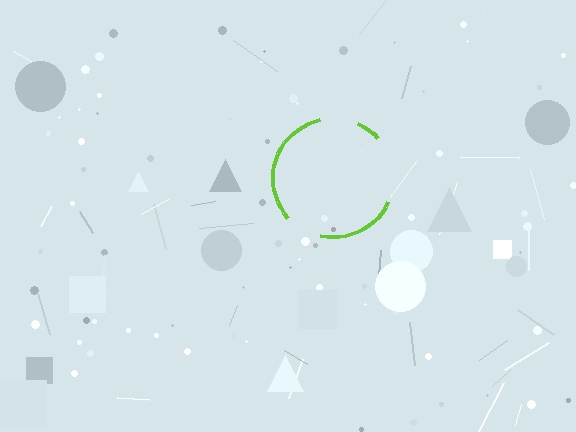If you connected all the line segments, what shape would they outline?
They would outline a circle.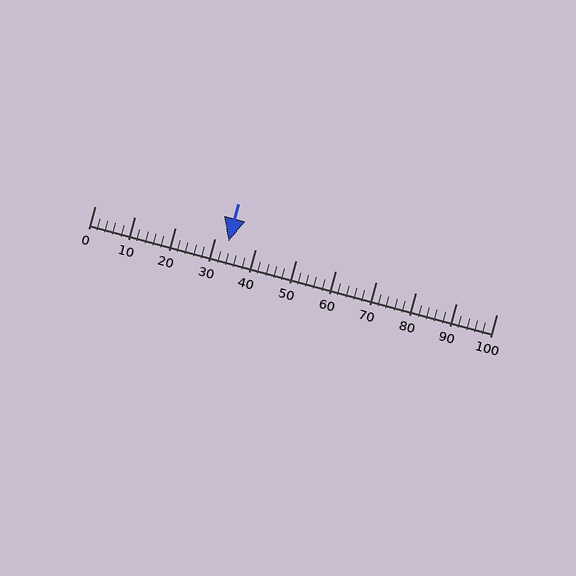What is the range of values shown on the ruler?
The ruler shows values from 0 to 100.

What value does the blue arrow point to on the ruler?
The blue arrow points to approximately 33.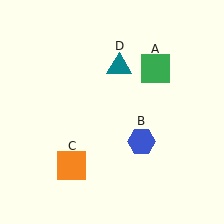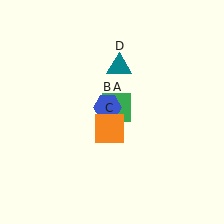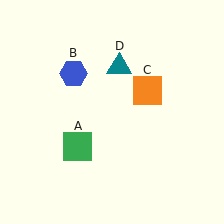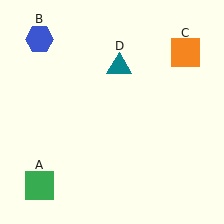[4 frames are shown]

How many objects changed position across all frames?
3 objects changed position: green square (object A), blue hexagon (object B), orange square (object C).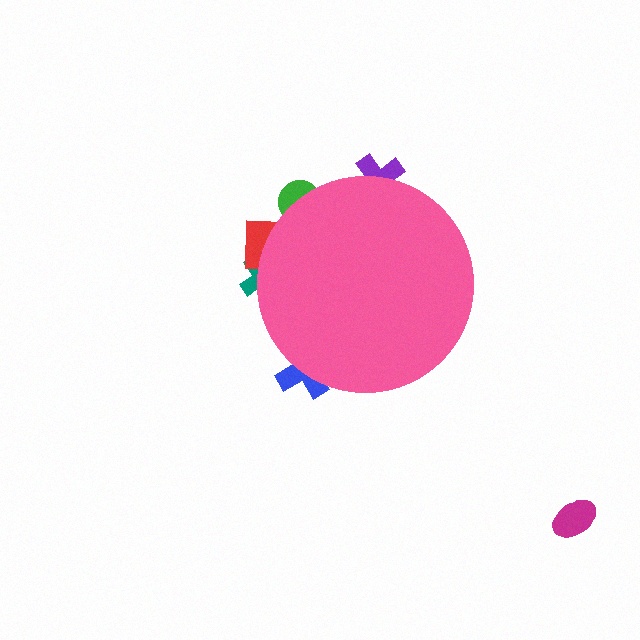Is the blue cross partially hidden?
Yes, the blue cross is partially hidden behind the pink circle.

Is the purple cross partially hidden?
Yes, the purple cross is partially hidden behind the pink circle.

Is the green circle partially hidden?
Yes, the green circle is partially hidden behind the pink circle.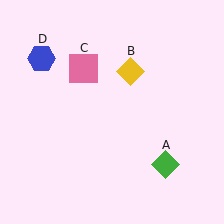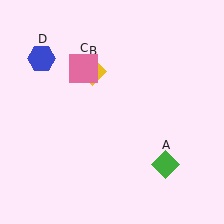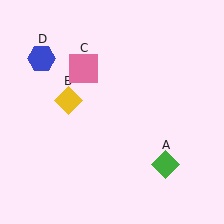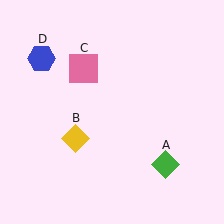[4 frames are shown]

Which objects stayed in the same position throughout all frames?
Green diamond (object A) and pink square (object C) and blue hexagon (object D) remained stationary.